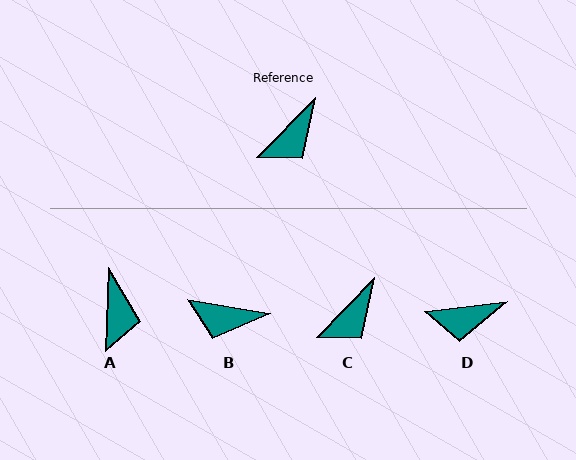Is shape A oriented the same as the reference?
No, it is off by about 42 degrees.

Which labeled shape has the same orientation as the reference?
C.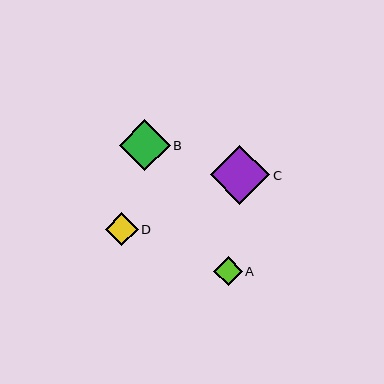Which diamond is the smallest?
Diamond A is the smallest with a size of approximately 28 pixels.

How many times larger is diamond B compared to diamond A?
Diamond B is approximately 1.8 times the size of diamond A.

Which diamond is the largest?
Diamond C is the largest with a size of approximately 59 pixels.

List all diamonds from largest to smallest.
From largest to smallest: C, B, D, A.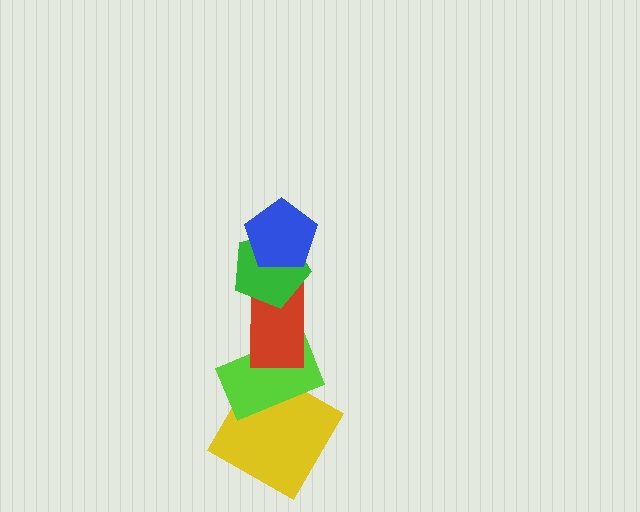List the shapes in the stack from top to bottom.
From top to bottom: the blue pentagon, the green pentagon, the red rectangle, the lime rectangle, the yellow square.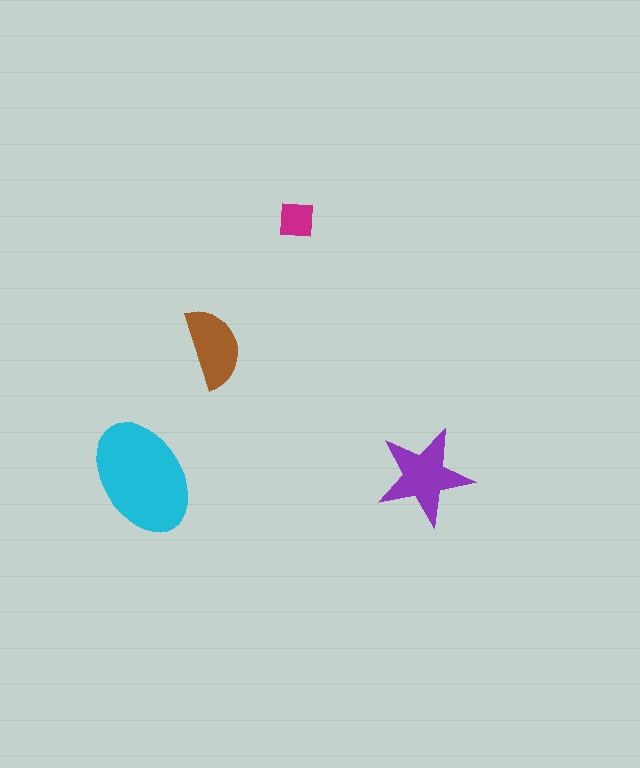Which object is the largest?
The cyan ellipse.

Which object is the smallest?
The magenta square.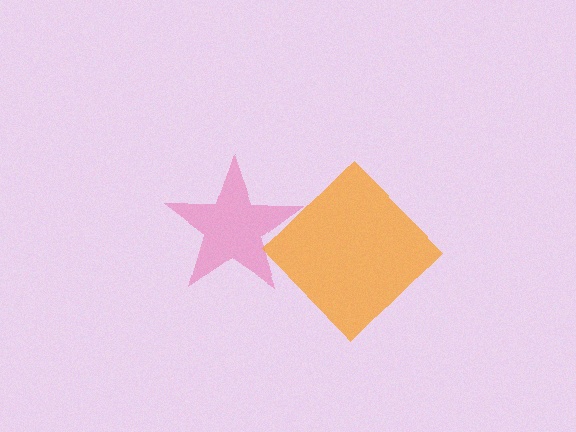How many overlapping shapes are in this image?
There are 2 overlapping shapes in the image.